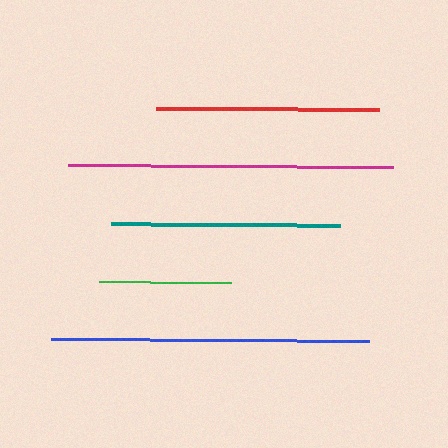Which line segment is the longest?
The magenta line is the longest at approximately 325 pixels.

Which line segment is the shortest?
The green line is the shortest at approximately 132 pixels.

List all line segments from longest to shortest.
From longest to shortest: magenta, blue, teal, red, green.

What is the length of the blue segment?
The blue segment is approximately 317 pixels long.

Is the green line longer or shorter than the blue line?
The blue line is longer than the green line.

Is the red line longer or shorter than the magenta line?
The magenta line is longer than the red line.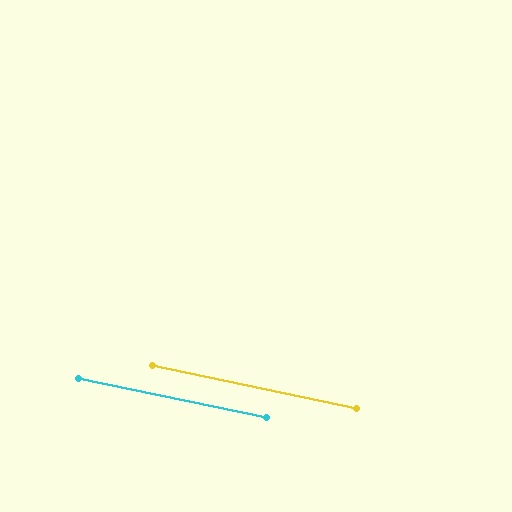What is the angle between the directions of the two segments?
Approximately 0 degrees.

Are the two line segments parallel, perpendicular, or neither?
Parallel — their directions differ by only 0.3°.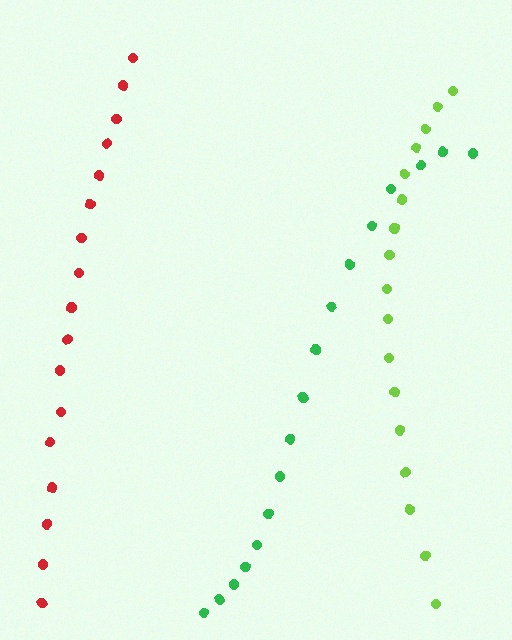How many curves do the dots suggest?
There are 3 distinct paths.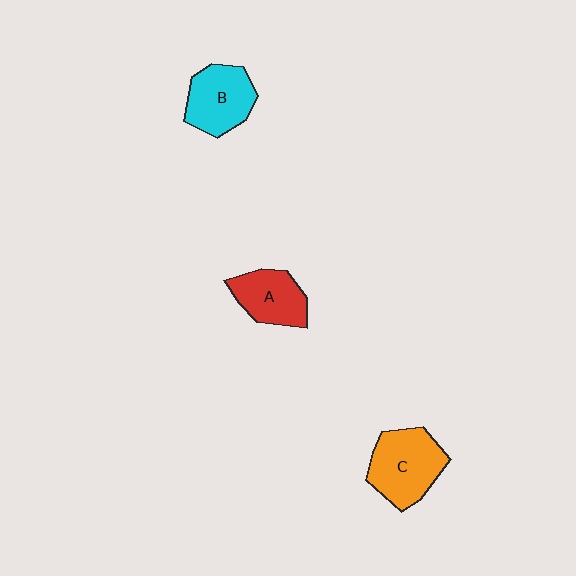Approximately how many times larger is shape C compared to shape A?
Approximately 1.3 times.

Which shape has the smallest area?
Shape A (red).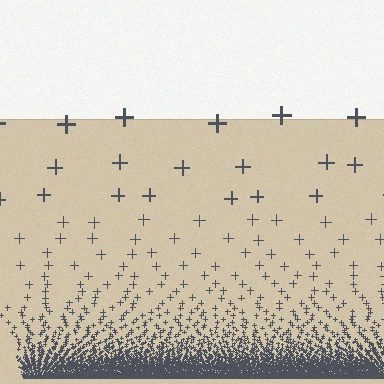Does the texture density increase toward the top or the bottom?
Density increases toward the bottom.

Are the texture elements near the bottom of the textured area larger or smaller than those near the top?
Smaller. The gradient is inverted — elements near the bottom are smaller and denser.